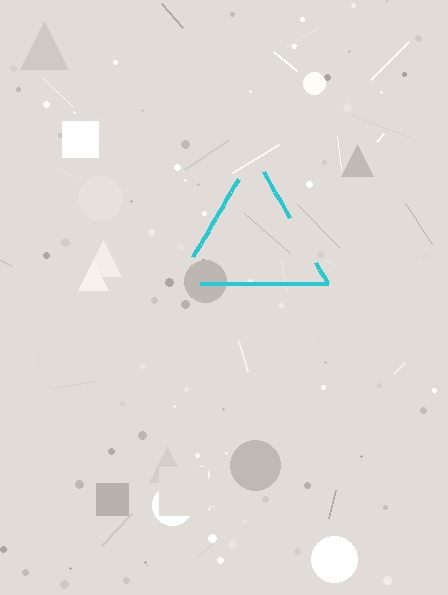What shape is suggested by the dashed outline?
The dashed outline suggests a triangle.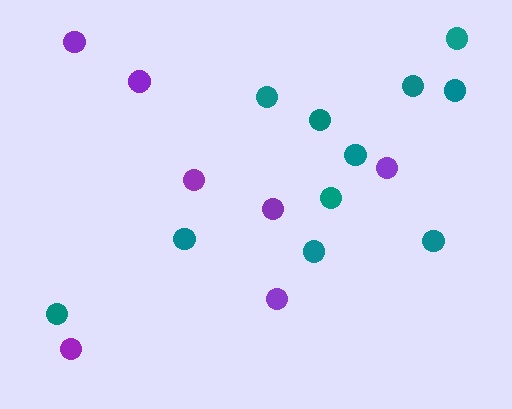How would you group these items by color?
There are 2 groups: one group of purple circles (7) and one group of teal circles (11).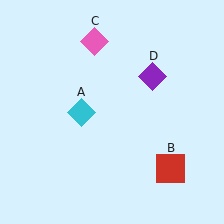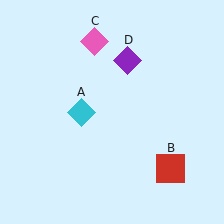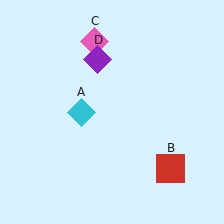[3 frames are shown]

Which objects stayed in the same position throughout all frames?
Cyan diamond (object A) and red square (object B) and pink diamond (object C) remained stationary.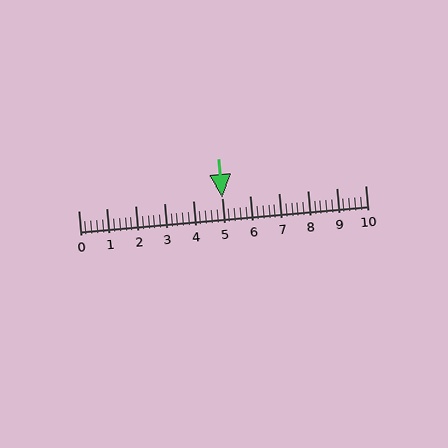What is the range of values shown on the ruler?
The ruler shows values from 0 to 10.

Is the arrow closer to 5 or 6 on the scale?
The arrow is closer to 5.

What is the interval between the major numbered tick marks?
The major tick marks are spaced 1 units apart.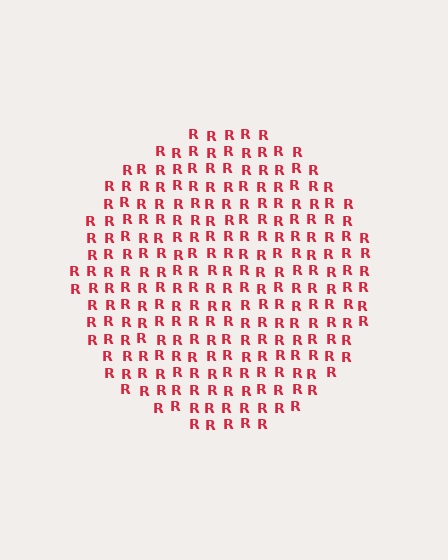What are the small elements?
The small elements are letter R's.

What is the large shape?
The large shape is a circle.